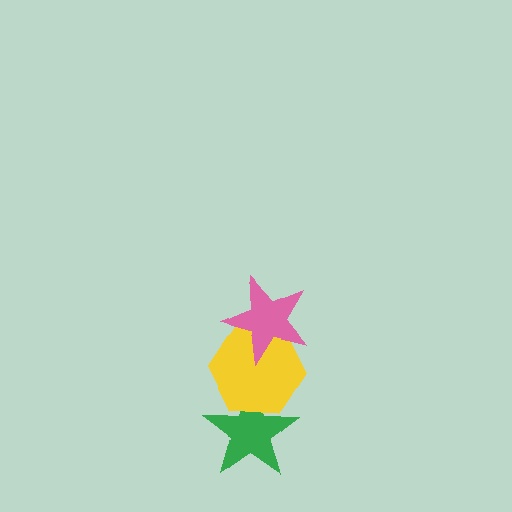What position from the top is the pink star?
The pink star is 1st from the top.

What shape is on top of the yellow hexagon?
The pink star is on top of the yellow hexagon.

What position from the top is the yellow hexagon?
The yellow hexagon is 2nd from the top.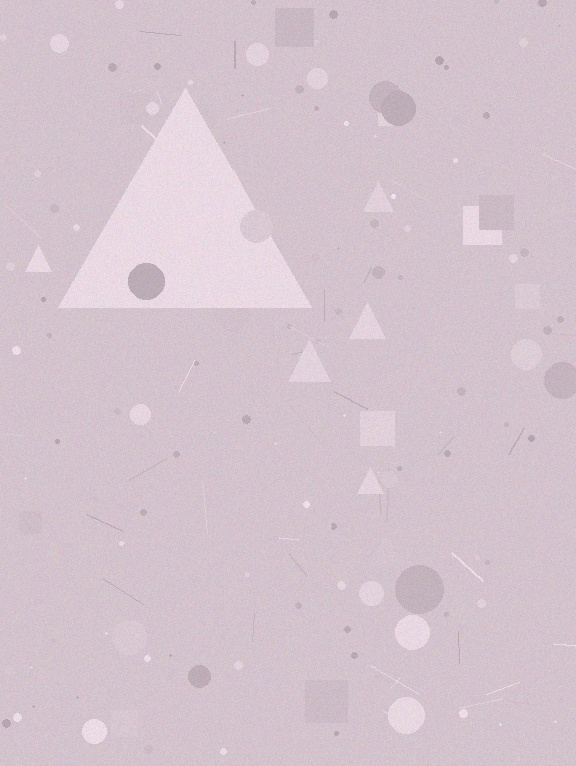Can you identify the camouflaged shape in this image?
The camouflaged shape is a triangle.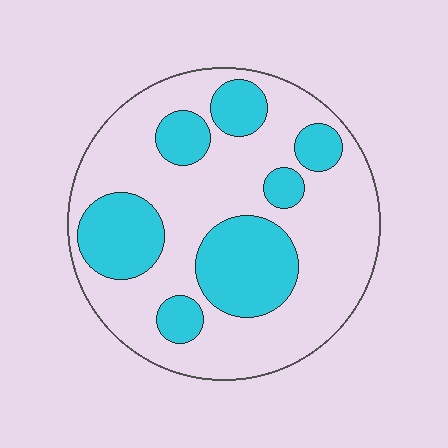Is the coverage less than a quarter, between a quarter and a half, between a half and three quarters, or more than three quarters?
Between a quarter and a half.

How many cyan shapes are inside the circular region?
7.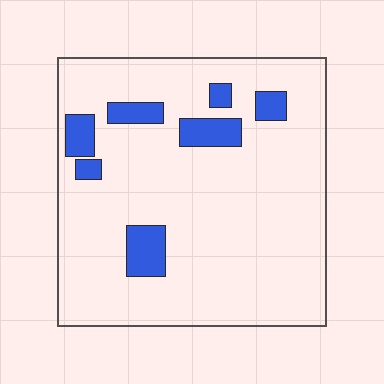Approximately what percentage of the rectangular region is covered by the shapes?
Approximately 10%.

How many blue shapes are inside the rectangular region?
7.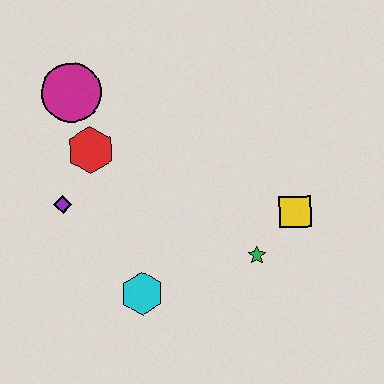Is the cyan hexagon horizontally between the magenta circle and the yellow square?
Yes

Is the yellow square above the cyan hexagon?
Yes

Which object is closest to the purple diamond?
The red hexagon is closest to the purple diamond.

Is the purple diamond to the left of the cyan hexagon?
Yes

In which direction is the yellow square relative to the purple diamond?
The yellow square is to the right of the purple diamond.